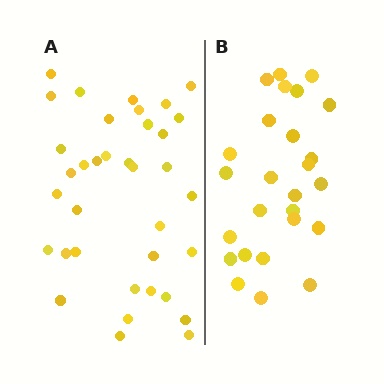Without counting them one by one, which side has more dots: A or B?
Region A (the left region) has more dots.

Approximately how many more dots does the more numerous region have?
Region A has roughly 10 or so more dots than region B.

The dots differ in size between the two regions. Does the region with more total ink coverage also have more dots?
No. Region B has more total ink coverage because its dots are larger, but region A actually contains more individual dots. Total area can be misleading — the number of items is what matters here.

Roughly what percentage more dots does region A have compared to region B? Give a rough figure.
About 40% more.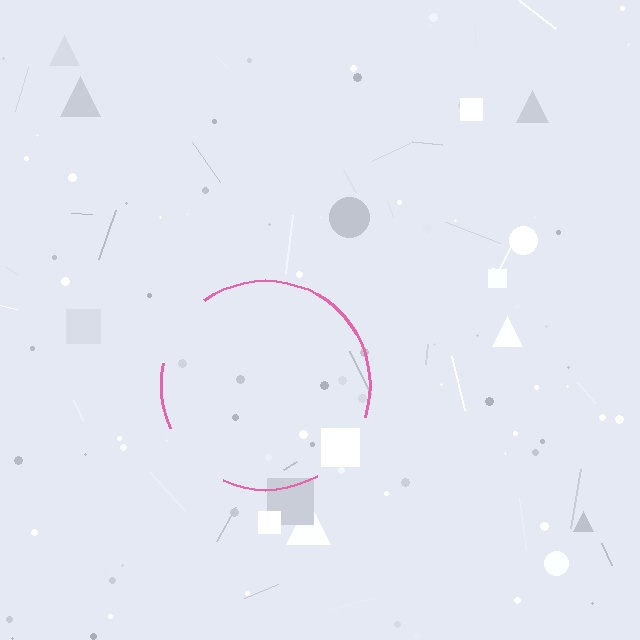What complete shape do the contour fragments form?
The contour fragments form a circle.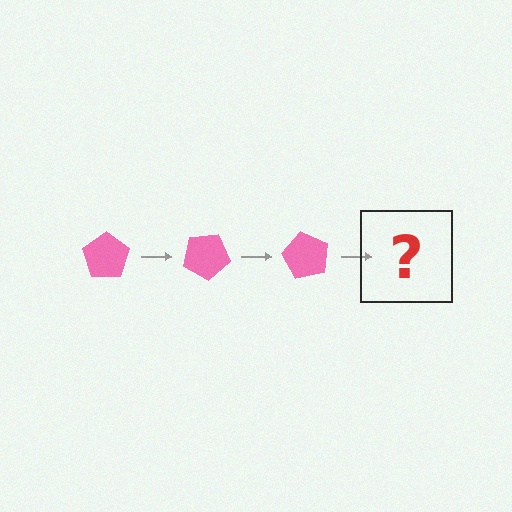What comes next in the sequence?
The next element should be a pink pentagon rotated 90 degrees.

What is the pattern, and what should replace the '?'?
The pattern is that the pentagon rotates 30 degrees each step. The '?' should be a pink pentagon rotated 90 degrees.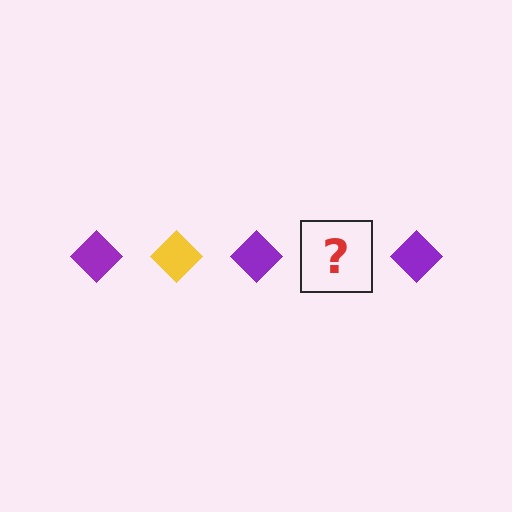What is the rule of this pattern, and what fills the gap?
The rule is that the pattern cycles through purple, yellow diamonds. The gap should be filled with a yellow diamond.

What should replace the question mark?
The question mark should be replaced with a yellow diamond.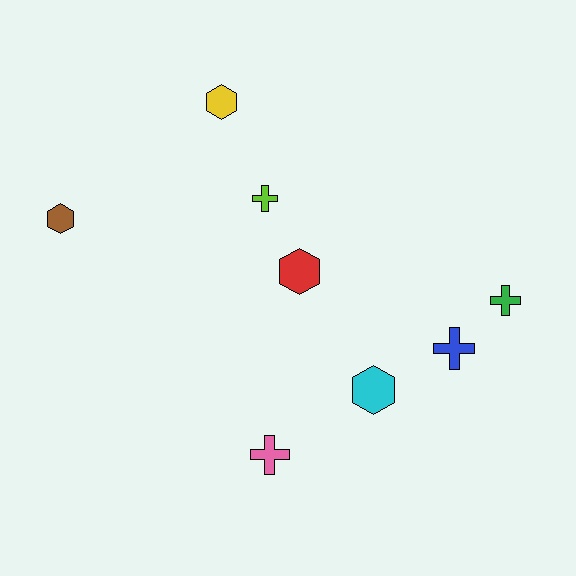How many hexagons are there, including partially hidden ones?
There are 4 hexagons.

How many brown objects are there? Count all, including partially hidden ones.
There is 1 brown object.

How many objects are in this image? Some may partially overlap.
There are 8 objects.